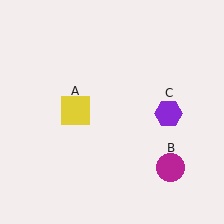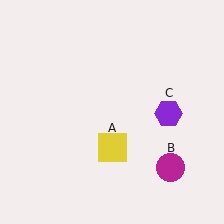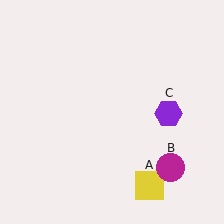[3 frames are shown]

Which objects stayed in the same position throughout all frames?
Magenta circle (object B) and purple hexagon (object C) remained stationary.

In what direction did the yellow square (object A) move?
The yellow square (object A) moved down and to the right.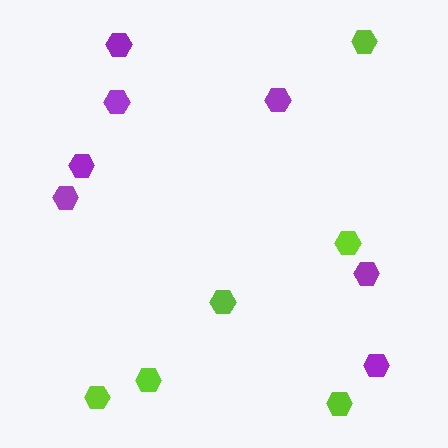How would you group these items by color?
There are 2 groups: one group of lime hexagons (6) and one group of purple hexagons (7).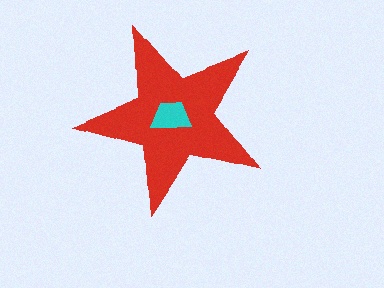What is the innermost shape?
The cyan trapezoid.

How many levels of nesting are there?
2.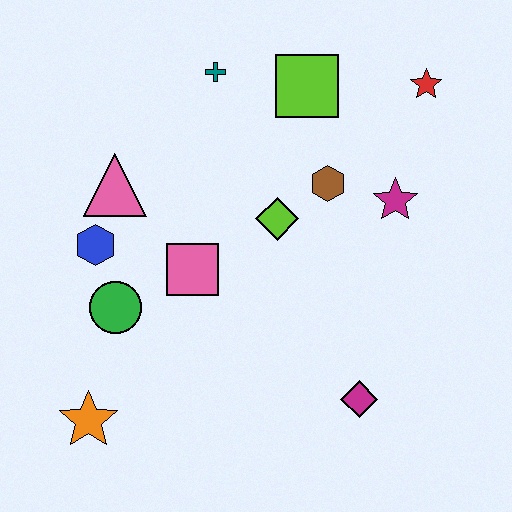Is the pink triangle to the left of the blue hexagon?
No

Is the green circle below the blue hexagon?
Yes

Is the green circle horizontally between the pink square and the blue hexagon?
Yes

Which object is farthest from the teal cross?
The orange star is farthest from the teal cross.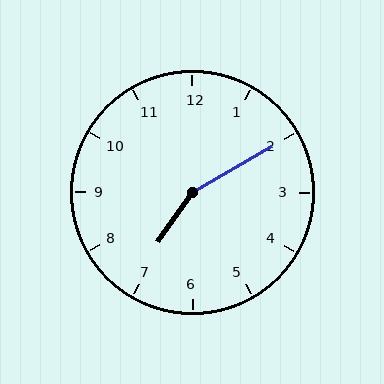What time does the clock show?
7:10.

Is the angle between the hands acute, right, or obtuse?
It is obtuse.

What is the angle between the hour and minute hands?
Approximately 155 degrees.